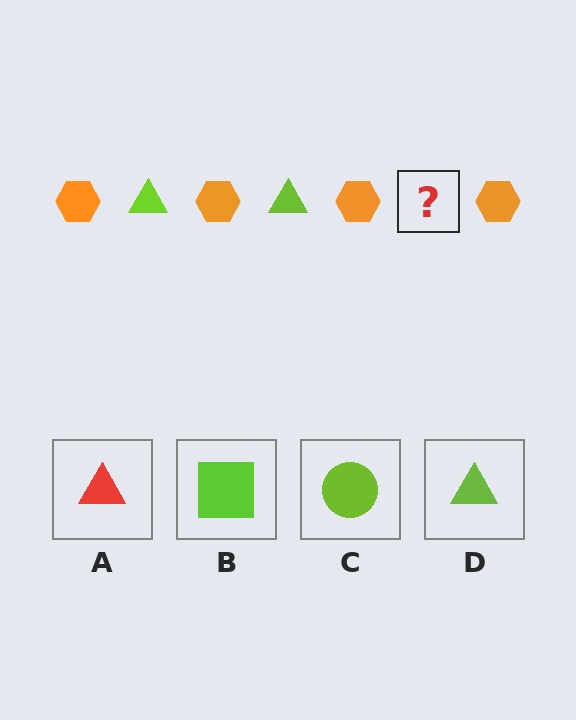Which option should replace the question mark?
Option D.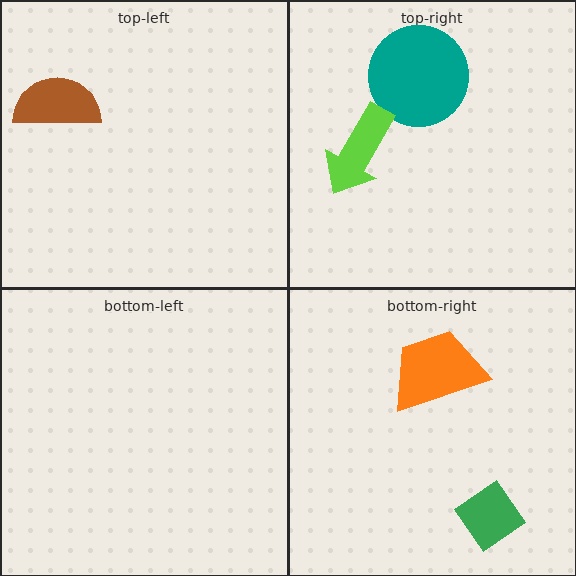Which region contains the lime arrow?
The top-right region.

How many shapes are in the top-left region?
1.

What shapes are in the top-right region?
The teal circle, the lime arrow.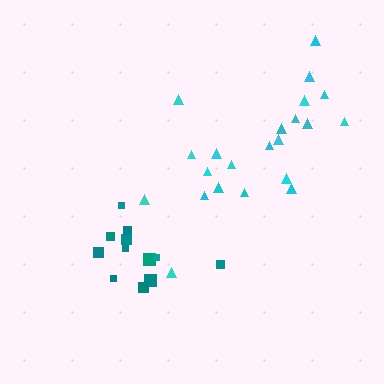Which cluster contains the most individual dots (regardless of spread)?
Cyan (22).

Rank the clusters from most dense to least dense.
teal, cyan.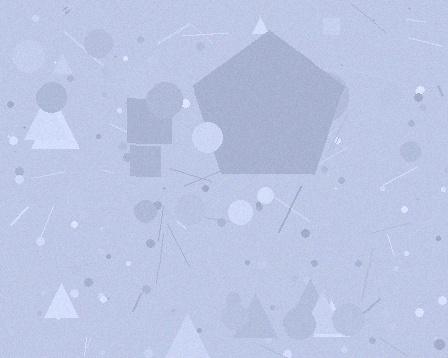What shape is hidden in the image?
A pentagon is hidden in the image.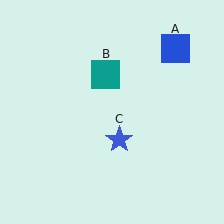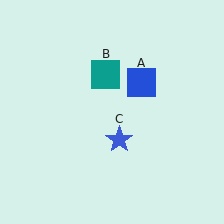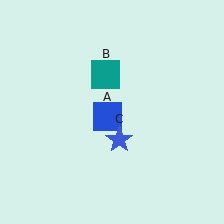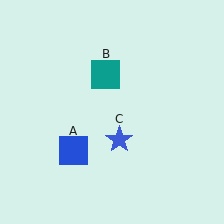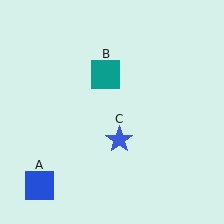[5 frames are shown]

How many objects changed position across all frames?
1 object changed position: blue square (object A).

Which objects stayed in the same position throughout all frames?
Teal square (object B) and blue star (object C) remained stationary.